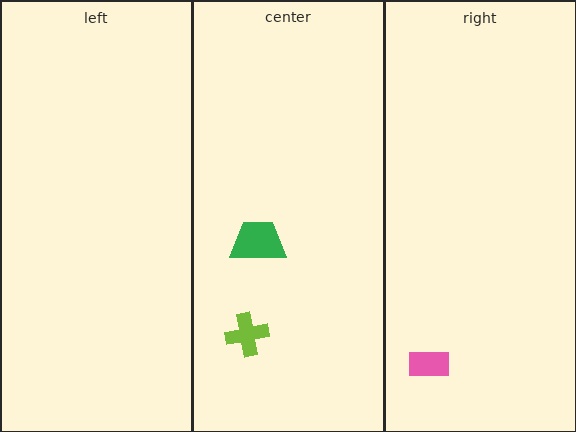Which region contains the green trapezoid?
The center region.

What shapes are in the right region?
The pink rectangle.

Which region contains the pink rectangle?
The right region.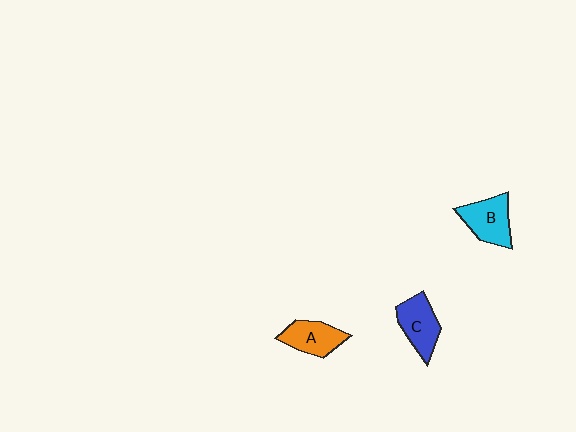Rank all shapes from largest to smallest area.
From largest to smallest: B (cyan), C (blue), A (orange).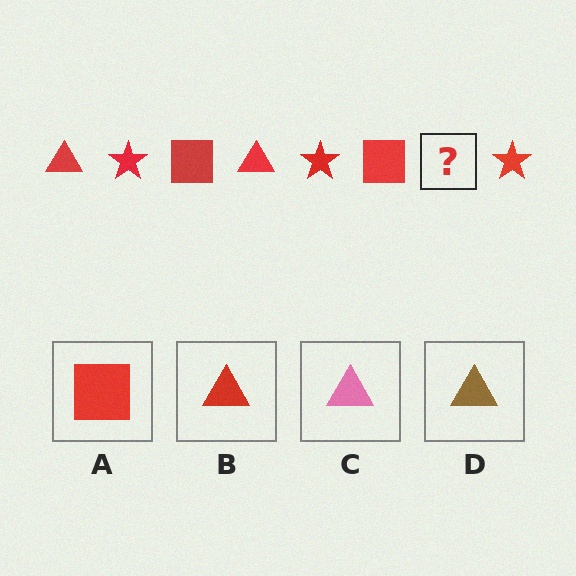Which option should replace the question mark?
Option B.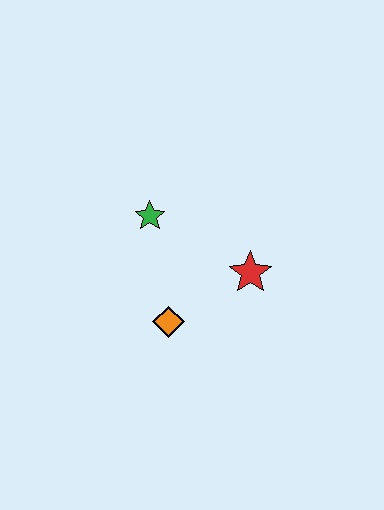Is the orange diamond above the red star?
No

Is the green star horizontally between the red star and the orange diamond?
No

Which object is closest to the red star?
The orange diamond is closest to the red star.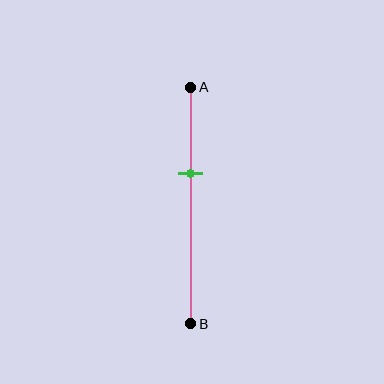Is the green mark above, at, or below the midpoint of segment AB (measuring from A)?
The green mark is above the midpoint of segment AB.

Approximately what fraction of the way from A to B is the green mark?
The green mark is approximately 35% of the way from A to B.